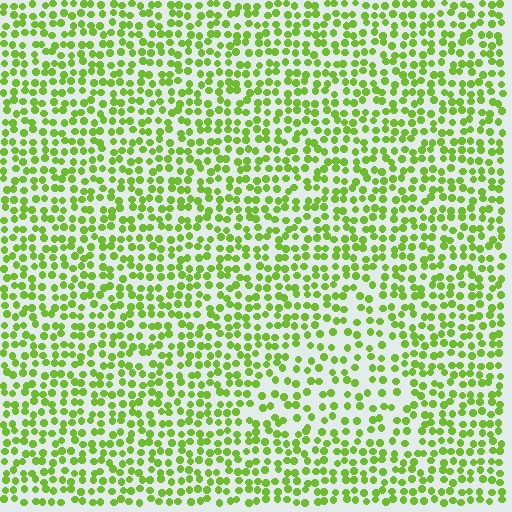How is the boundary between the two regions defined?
The boundary is defined by a change in element density (approximately 1.6x ratio). All elements are the same color, size, and shape.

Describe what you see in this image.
The image contains small lime elements arranged at two different densities. A triangle-shaped region is visible where the elements are less densely packed than the surrounding area.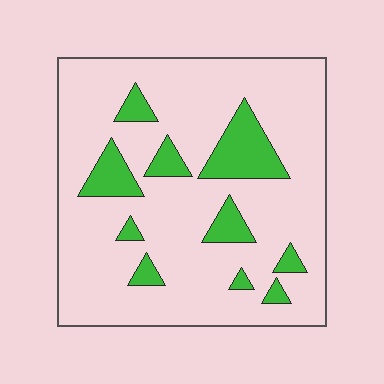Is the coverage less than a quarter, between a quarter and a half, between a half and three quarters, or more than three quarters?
Less than a quarter.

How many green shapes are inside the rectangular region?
10.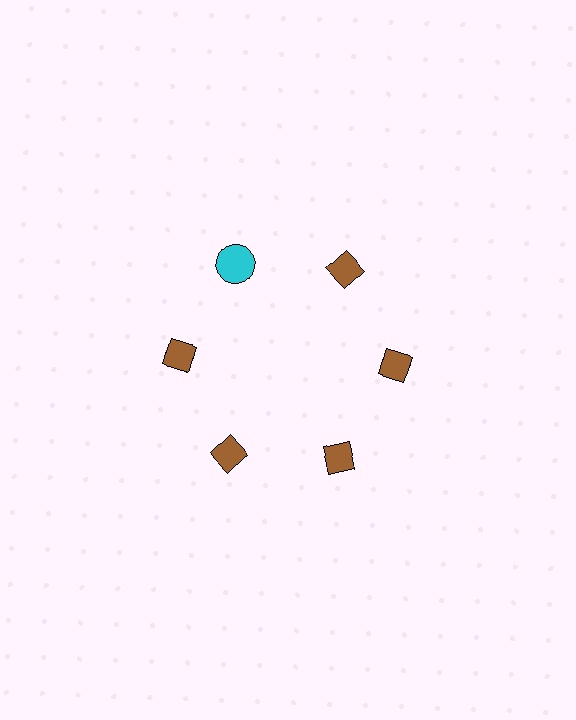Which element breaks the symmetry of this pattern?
The cyan circle at roughly the 11 o'clock position breaks the symmetry. All other shapes are brown diamonds.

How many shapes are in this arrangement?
There are 6 shapes arranged in a ring pattern.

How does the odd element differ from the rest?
It differs in both color (cyan instead of brown) and shape (circle instead of diamond).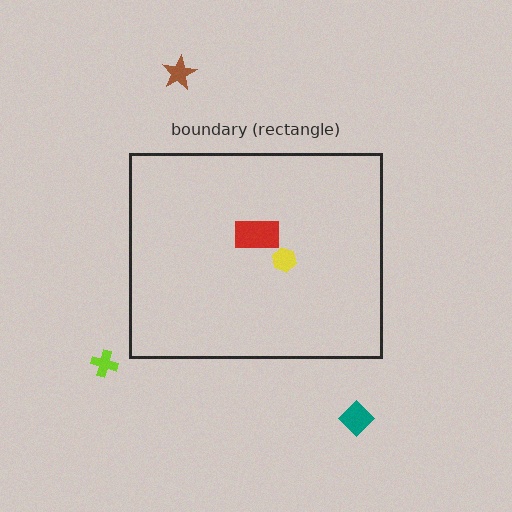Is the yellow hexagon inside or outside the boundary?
Inside.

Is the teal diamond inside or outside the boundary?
Outside.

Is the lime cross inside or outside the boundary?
Outside.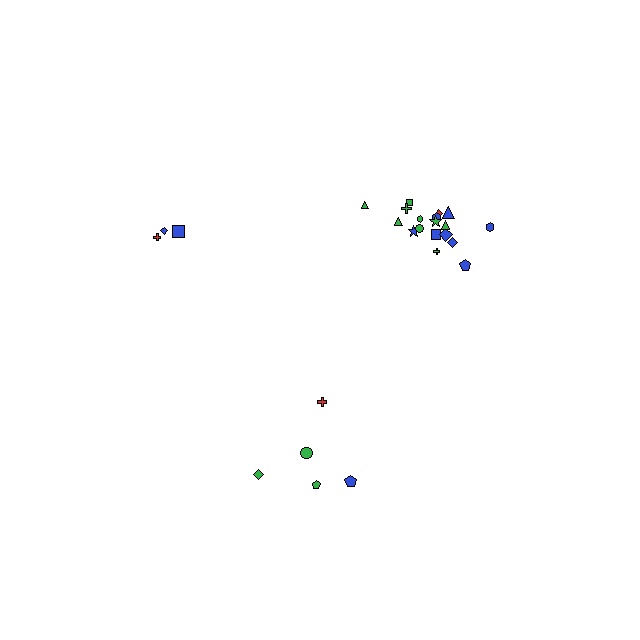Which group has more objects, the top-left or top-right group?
The top-right group.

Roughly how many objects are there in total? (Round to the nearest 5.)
Roughly 25 objects in total.